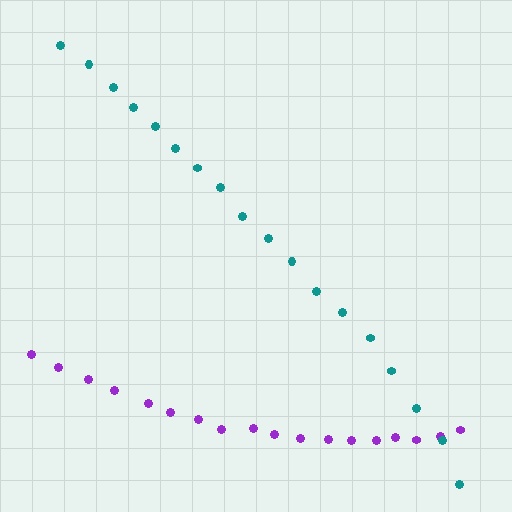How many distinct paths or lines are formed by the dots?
There are 2 distinct paths.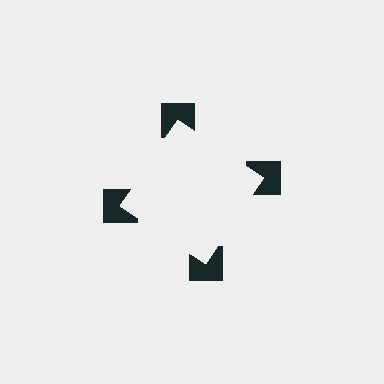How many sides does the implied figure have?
4 sides.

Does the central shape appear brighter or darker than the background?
It typically appears slightly brighter than the background, even though no actual brightness change is drawn.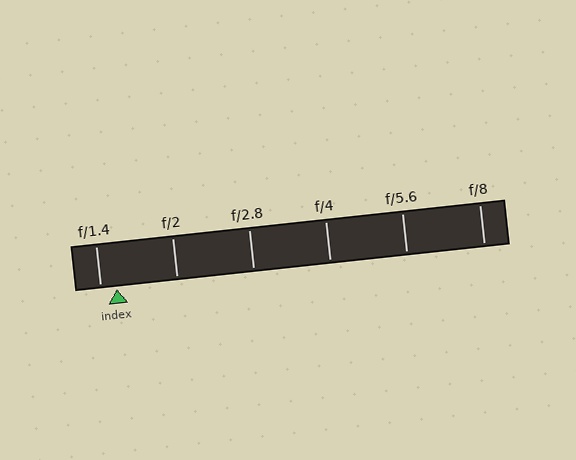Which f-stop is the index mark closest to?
The index mark is closest to f/1.4.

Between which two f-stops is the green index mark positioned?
The index mark is between f/1.4 and f/2.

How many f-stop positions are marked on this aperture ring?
There are 6 f-stop positions marked.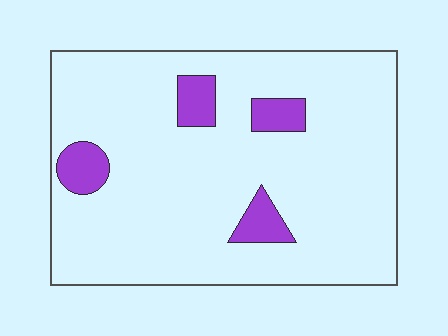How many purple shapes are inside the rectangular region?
4.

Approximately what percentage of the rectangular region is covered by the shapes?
Approximately 10%.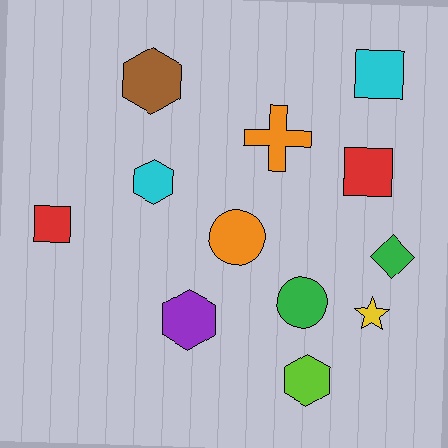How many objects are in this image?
There are 12 objects.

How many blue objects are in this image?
There are no blue objects.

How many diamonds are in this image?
There is 1 diamond.